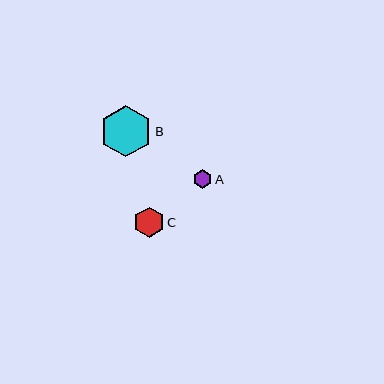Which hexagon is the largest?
Hexagon B is the largest with a size of approximately 52 pixels.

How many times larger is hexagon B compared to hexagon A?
Hexagon B is approximately 2.7 times the size of hexagon A.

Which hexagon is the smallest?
Hexagon A is the smallest with a size of approximately 19 pixels.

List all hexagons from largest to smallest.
From largest to smallest: B, C, A.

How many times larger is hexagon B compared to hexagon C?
Hexagon B is approximately 1.7 times the size of hexagon C.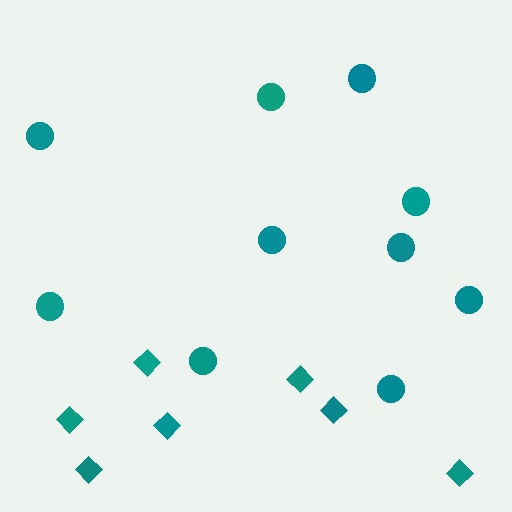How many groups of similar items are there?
There are 2 groups: one group of diamonds (7) and one group of circles (10).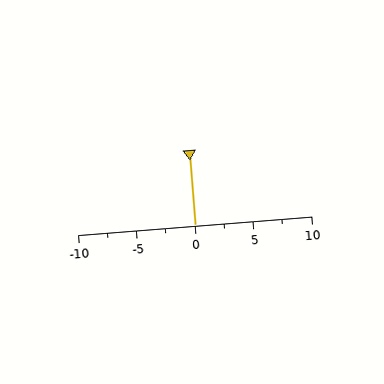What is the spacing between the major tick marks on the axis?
The major ticks are spaced 5 apart.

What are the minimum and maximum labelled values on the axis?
The axis runs from -10 to 10.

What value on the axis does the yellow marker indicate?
The marker indicates approximately 0.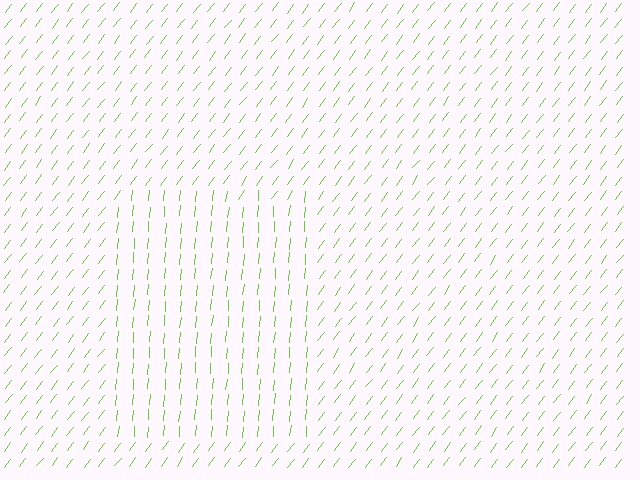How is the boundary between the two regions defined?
The boundary is defined purely by a change in line orientation (approximately 32 degrees difference). All lines are the same color and thickness.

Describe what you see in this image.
The image is filled with small lime line segments. A rectangle region in the image has lines oriented differently from the surrounding lines, creating a visible texture boundary.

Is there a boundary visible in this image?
Yes, there is a texture boundary formed by a change in line orientation.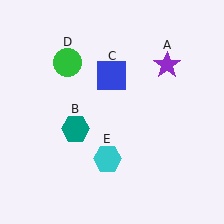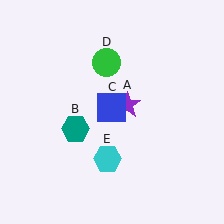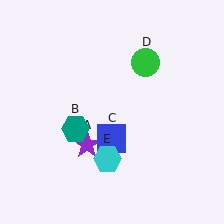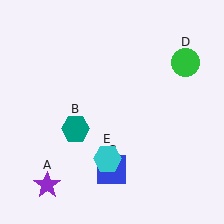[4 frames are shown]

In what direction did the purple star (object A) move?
The purple star (object A) moved down and to the left.